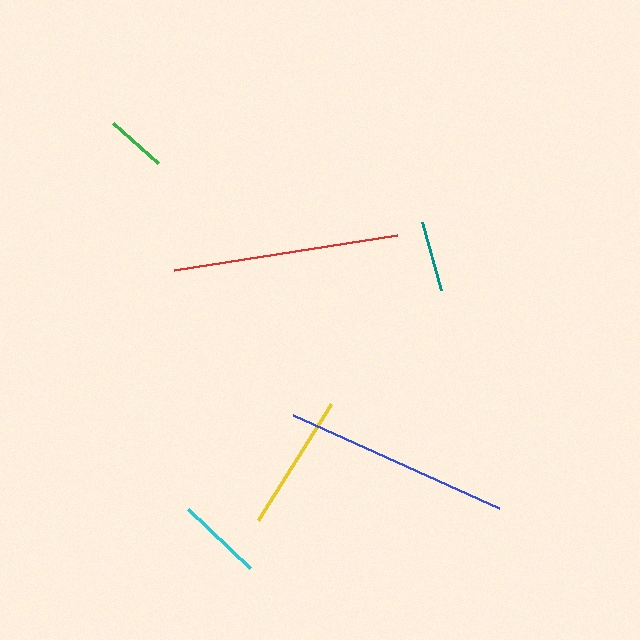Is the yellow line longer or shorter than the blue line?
The blue line is longer than the yellow line.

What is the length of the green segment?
The green segment is approximately 60 pixels long.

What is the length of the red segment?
The red segment is approximately 225 pixels long.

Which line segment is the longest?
The blue line is the longest at approximately 226 pixels.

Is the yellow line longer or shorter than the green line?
The yellow line is longer than the green line.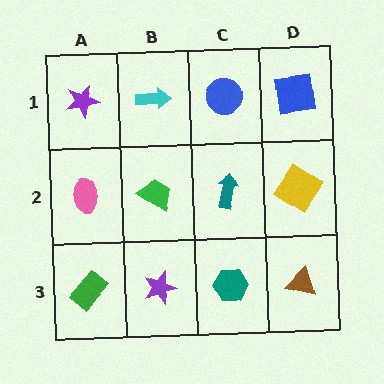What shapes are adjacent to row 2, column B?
A cyan arrow (row 1, column B), a purple star (row 3, column B), a pink ellipse (row 2, column A), a teal arrow (row 2, column C).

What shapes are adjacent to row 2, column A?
A purple star (row 1, column A), a green rectangle (row 3, column A), a green trapezoid (row 2, column B).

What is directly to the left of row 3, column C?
A purple star.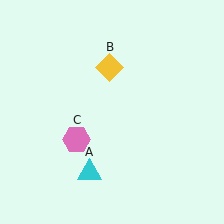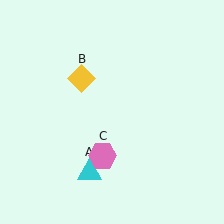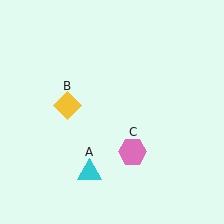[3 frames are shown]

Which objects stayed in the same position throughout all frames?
Cyan triangle (object A) remained stationary.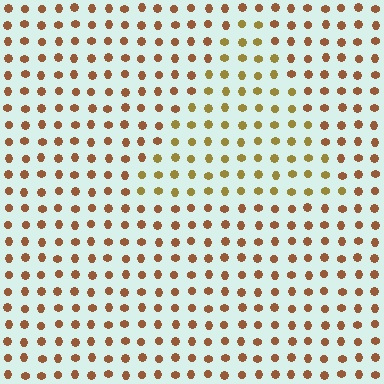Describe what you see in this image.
The image is filled with small brown elements in a uniform arrangement. A triangle-shaped region is visible where the elements are tinted to a slightly different hue, forming a subtle color boundary.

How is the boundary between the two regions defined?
The boundary is defined purely by a slight shift in hue (about 28 degrees). Spacing, size, and orientation are identical on both sides.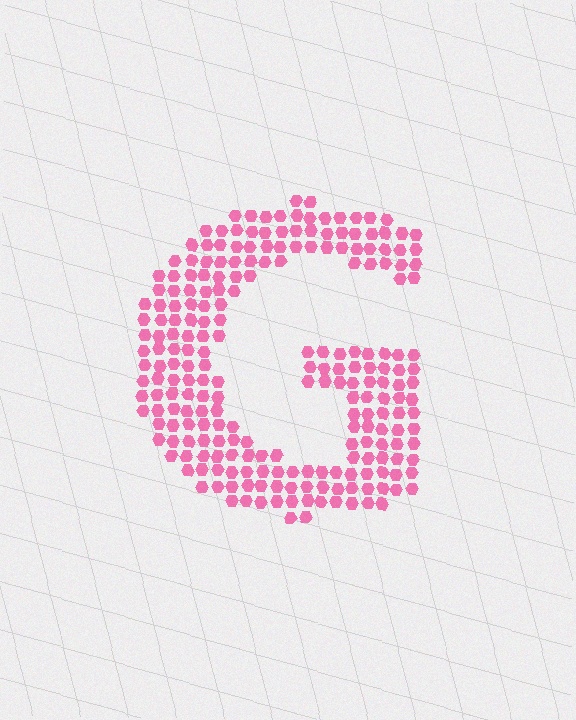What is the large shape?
The large shape is the letter G.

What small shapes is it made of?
It is made of small hexagons.